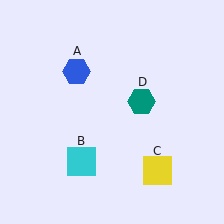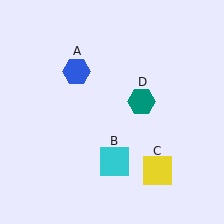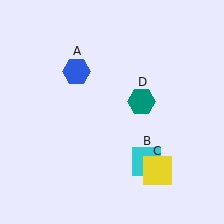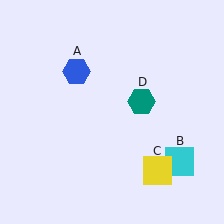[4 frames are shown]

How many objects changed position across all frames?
1 object changed position: cyan square (object B).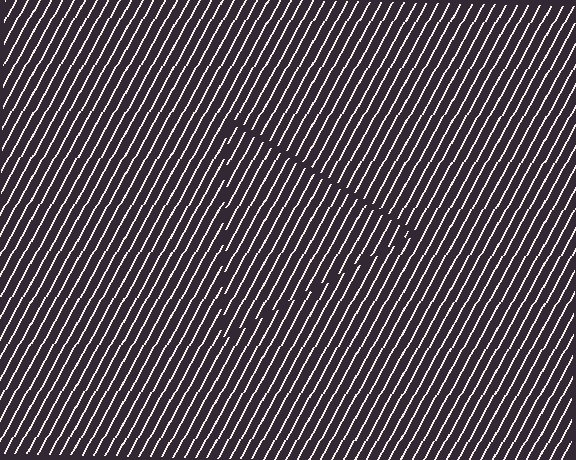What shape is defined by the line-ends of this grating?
An illusory triangle. The interior of the shape contains the same grating, shifted by half a period — the contour is defined by the phase discontinuity where line-ends from the inner and outer gratings abut.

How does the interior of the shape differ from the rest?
The interior of the shape contains the same grating, shifted by half a period — the contour is defined by the phase discontinuity where line-ends from the inner and outer gratings abut.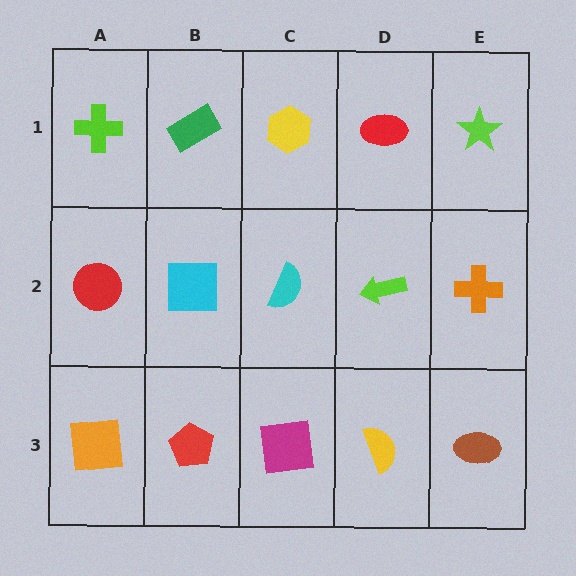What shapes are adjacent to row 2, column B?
A green rectangle (row 1, column B), a red pentagon (row 3, column B), a red circle (row 2, column A), a cyan semicircle (row 2, column C).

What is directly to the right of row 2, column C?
A lime arrow.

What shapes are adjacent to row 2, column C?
A yellow hexagon (row 1, column C), a magenta square (row 3, column C), a cyan square (row 2, column B), a lime arrow (row 2, column D).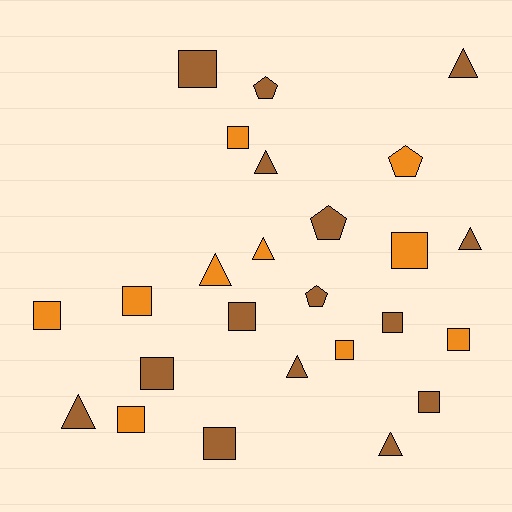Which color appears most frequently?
Brown, with 15 objects.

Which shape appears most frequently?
Square, with 13 objects.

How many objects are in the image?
There are 25 objects.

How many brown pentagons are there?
There are 3 brown pentagons.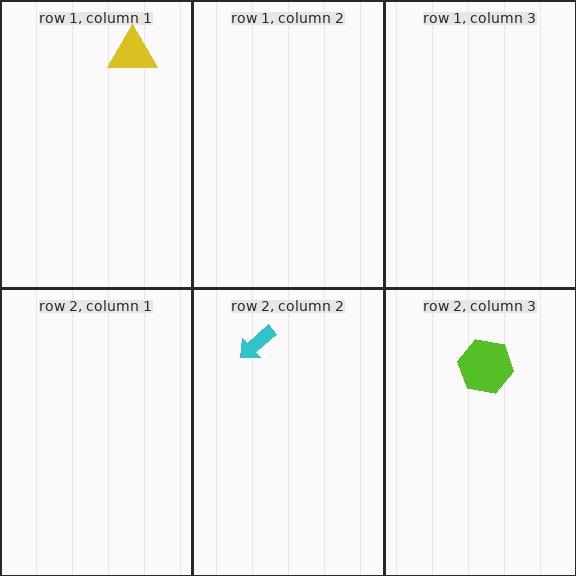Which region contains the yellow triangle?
The row 1, column 1 region.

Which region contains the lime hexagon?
The row 2, column 3 region.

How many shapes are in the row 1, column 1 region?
1.